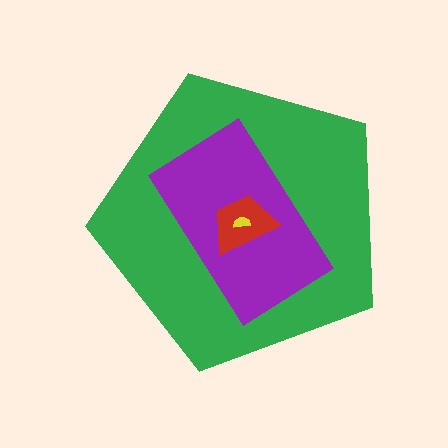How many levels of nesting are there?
4.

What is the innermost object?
The yellow semicircle.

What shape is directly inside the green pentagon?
The purple rectangle.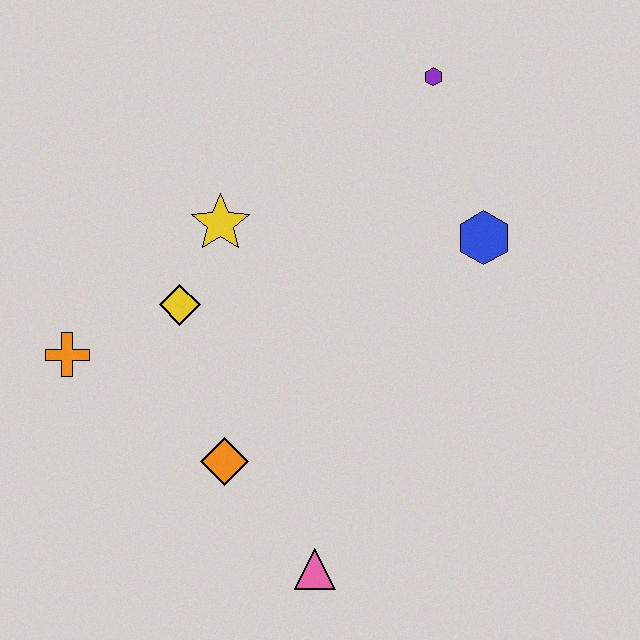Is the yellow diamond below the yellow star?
Yes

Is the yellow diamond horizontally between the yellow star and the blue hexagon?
No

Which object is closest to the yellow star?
The yellow diamond is closest to the yellow star.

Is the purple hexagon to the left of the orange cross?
No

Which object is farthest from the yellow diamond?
The purple hexagon is farthest from the yellow diamond.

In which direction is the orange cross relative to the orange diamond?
The orange cross is to the left of the orange diamond.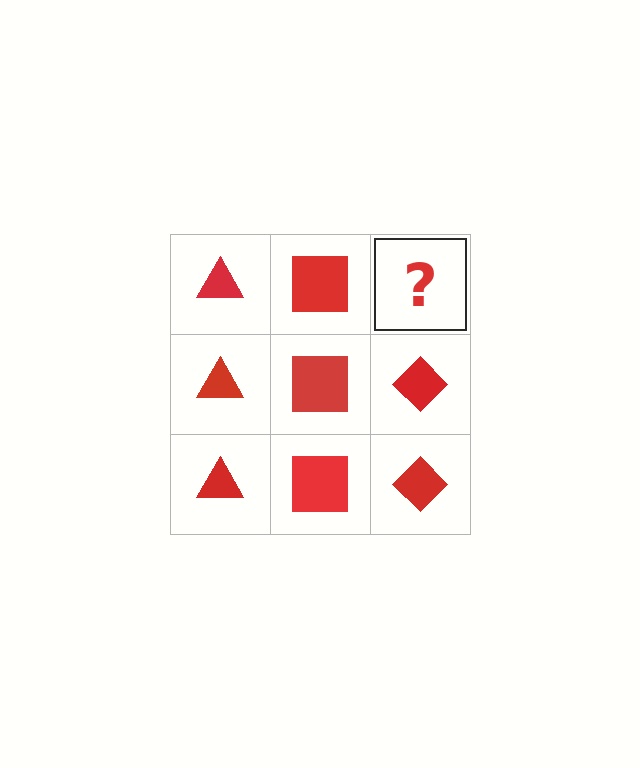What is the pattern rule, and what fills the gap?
The rule is that each column has a consistent shape. The gap should be filled with a red diamond.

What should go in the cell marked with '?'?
The missing cell should contain a red diamond.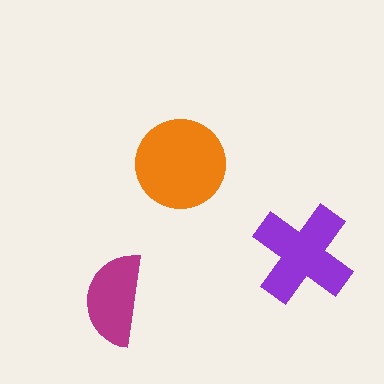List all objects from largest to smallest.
The orange circle, the purple cross, the magenta semicircle.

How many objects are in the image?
There are 3 objects in the image.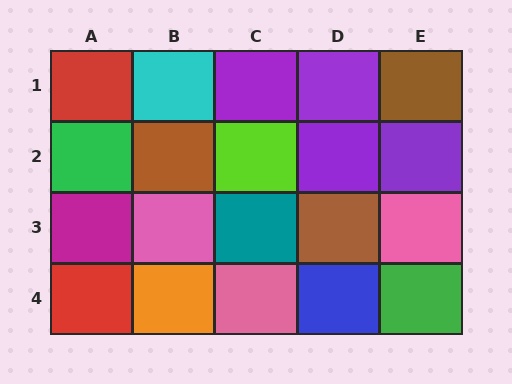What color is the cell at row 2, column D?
Purple.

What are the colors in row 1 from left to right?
Red, cyan, purple, purple, brown.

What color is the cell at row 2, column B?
Brown.